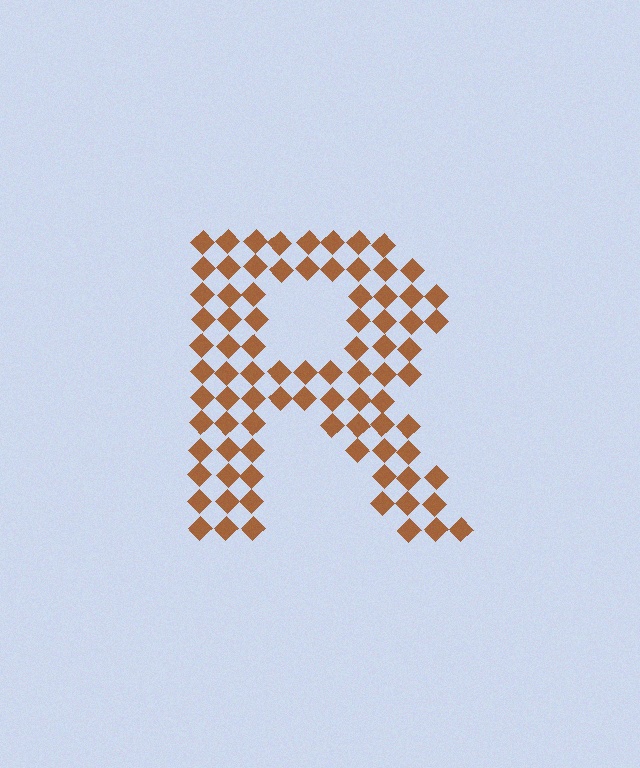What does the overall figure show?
The overall figure shows the letter R.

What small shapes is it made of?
It is made of small diamonds.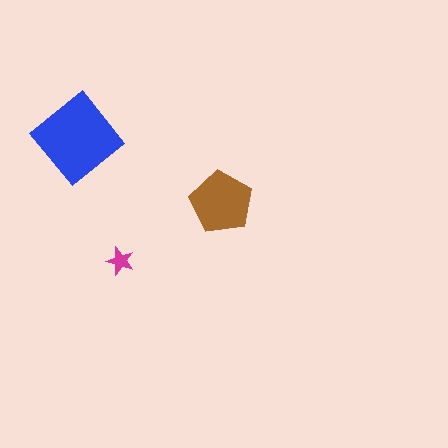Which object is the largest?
The blue diamond.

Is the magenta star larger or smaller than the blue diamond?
Smaller.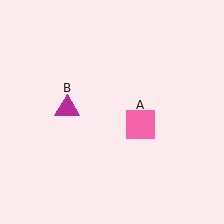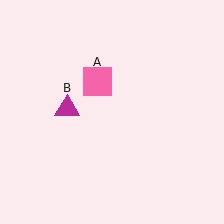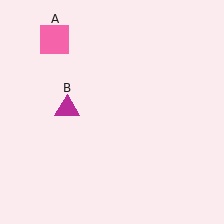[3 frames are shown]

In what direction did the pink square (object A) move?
The pink square (object A) moved up and to the left.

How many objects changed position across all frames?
1 object changed position: pink square (object A).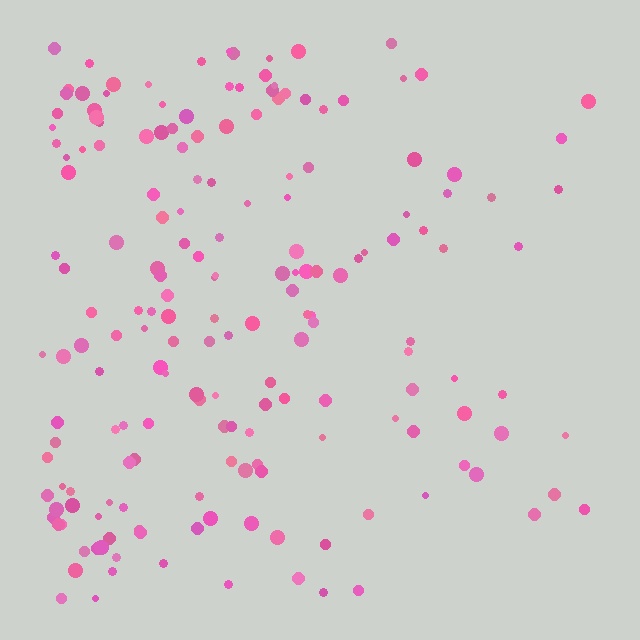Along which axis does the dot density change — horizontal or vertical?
Horizontal.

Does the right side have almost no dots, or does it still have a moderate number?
Still a moderate number, just noticeably fewer than the left.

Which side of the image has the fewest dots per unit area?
The right.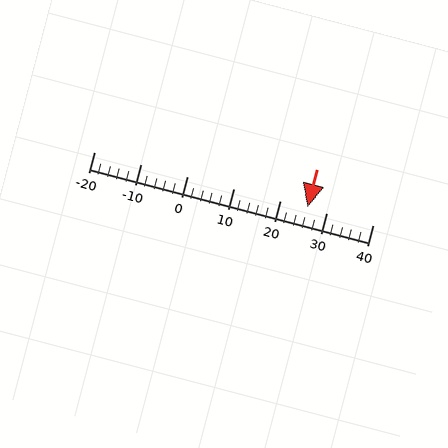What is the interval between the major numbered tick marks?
The major tick marks are spaced 10 units apart.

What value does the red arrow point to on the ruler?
The red arrow points to approximately 26.